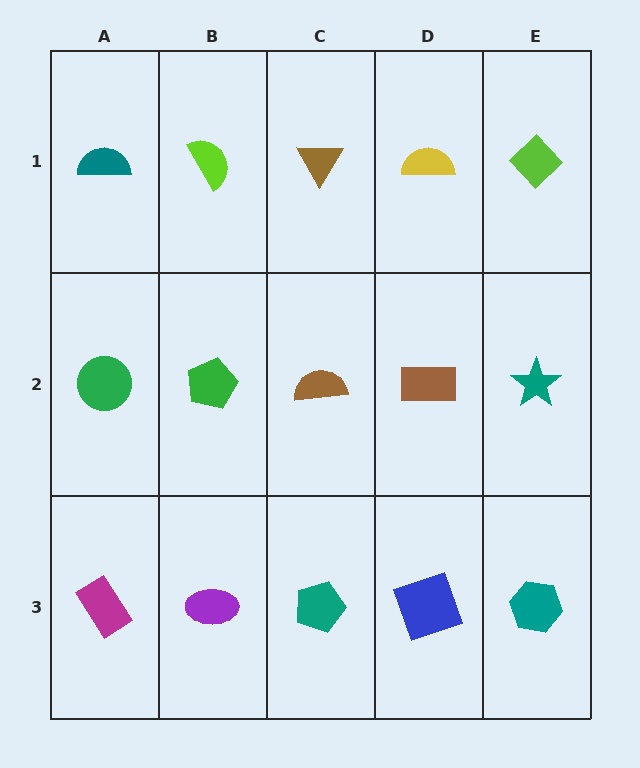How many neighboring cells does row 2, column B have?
4.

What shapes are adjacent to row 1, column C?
A brown semicircle (row 2, column C), a lime semicircle (row 1, column B), a yellow semicircle (row 1, column D).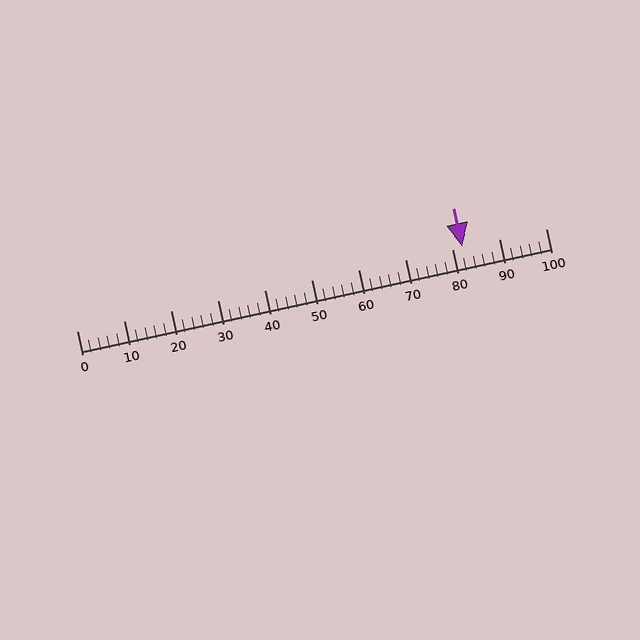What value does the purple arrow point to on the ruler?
The purple arrow points to approximately 82.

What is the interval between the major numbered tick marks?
The major tick marks are spaced 10 units apart.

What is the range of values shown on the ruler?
The ruler shows values from 0 to 100.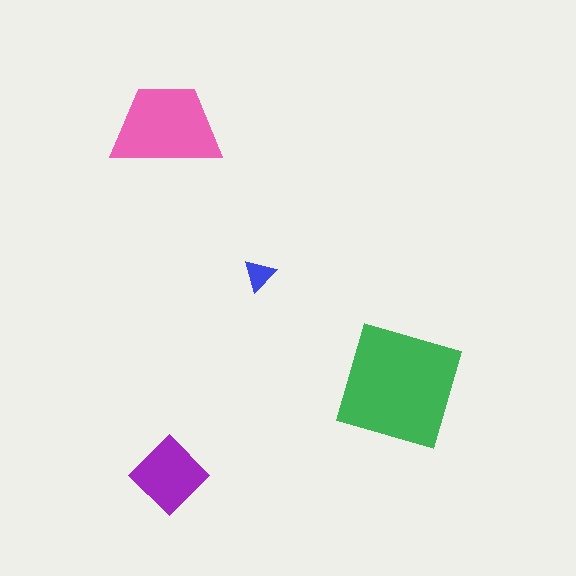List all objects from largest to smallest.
The green square, the pink trapezoid, the purple diamond, the blue triangle.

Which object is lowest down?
The purple diamond is bottommost.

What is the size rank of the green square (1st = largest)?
1st.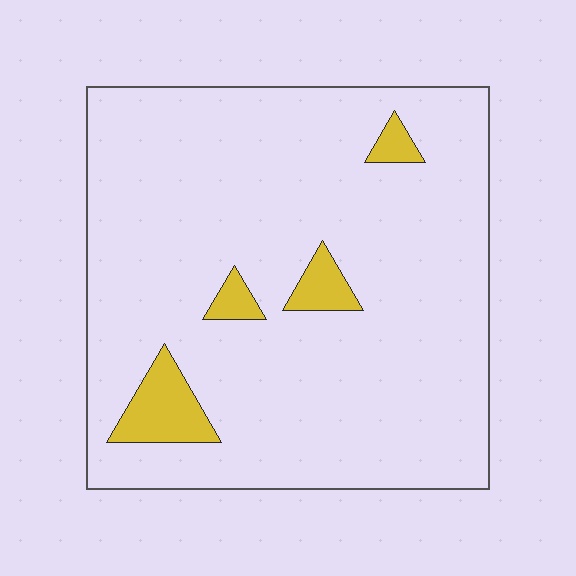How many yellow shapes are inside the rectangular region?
4.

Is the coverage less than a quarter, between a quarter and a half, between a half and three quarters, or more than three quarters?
Less than a quarter.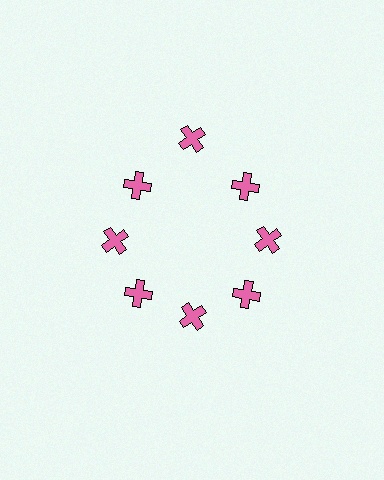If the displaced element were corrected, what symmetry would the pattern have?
It would have 8-fold rotational symmetry — the pattern would map onto itself every 45 degrees.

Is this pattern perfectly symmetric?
No. The 8 pink crosses are arranged in a ring, but one element near the 12 o'clock position is pushed outward from the center, breaking the 8-fold rotational symmetry.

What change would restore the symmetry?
The symmetry would be restored by moving it inward, back onto the ring so that all 8 crosses sit at equal angles and equal distance from the center.